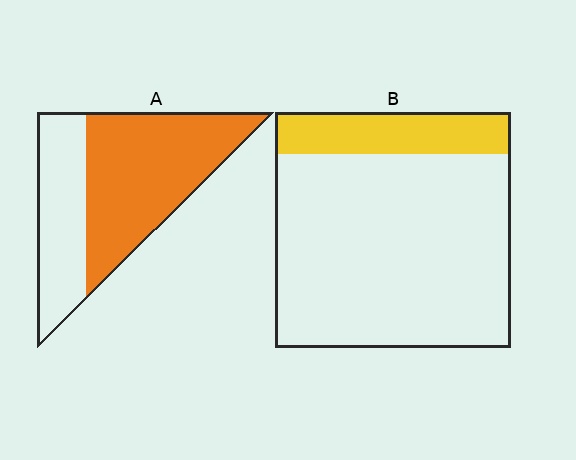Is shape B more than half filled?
No.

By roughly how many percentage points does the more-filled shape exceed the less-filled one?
By roughly 45 percentage points (A over B).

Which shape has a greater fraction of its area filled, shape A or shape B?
Shape A.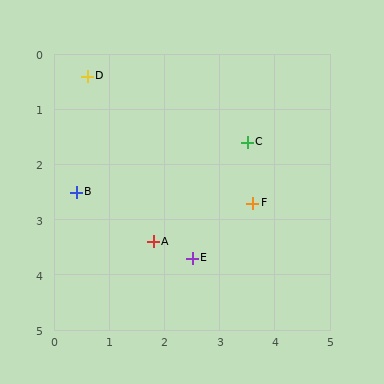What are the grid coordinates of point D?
Point D is at approximately (0.6, 0.4).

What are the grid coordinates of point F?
Point F is at approximately (3.6, 2.7).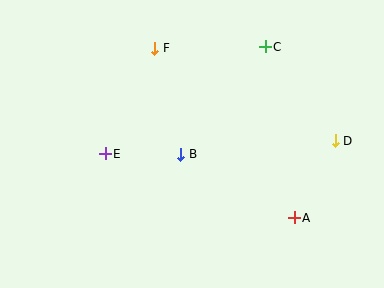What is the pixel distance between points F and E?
The distance between F and E is 117 pixels.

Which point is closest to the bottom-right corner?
Point A is closest to the bottom-right corner.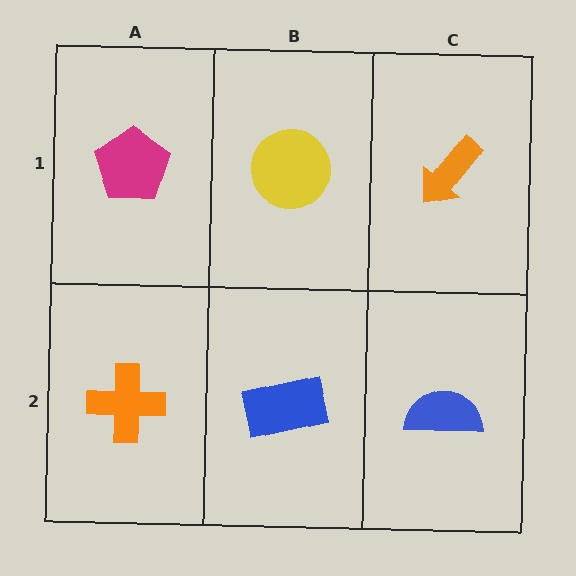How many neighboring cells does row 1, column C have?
2.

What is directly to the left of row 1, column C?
A yellow circle.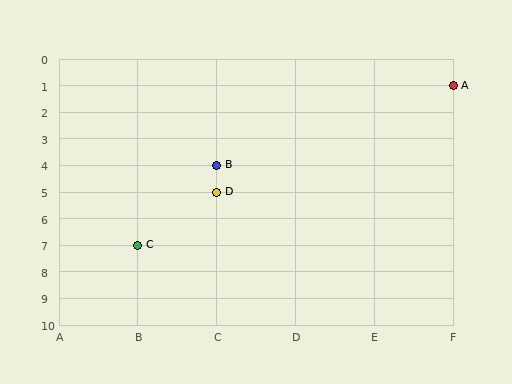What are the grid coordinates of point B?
Point B is at grid coordinates (C, 4).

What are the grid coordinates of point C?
Point C is at grid coordinates (B, 7).